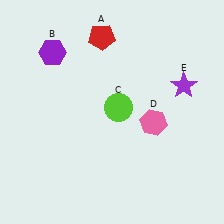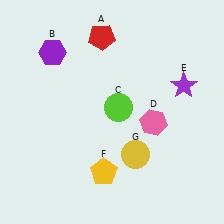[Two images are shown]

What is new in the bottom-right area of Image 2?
A yellow circle (G) was added in the bottom-right area of Image 2.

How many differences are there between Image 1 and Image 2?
There are 2 differences between the two images.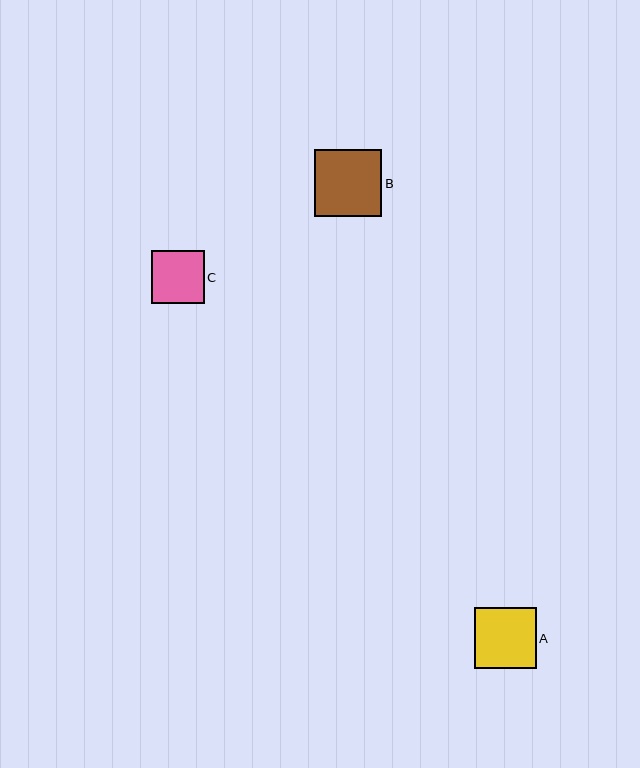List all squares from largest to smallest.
From largest to smallest: B, A, C.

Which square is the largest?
Square B is the largest with a size of approximately 67 pixels.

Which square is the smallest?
Square C is the smallest with a size of approximately 53 pixels.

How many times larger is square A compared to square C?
Square A is approximately 1.2 times the size of square C.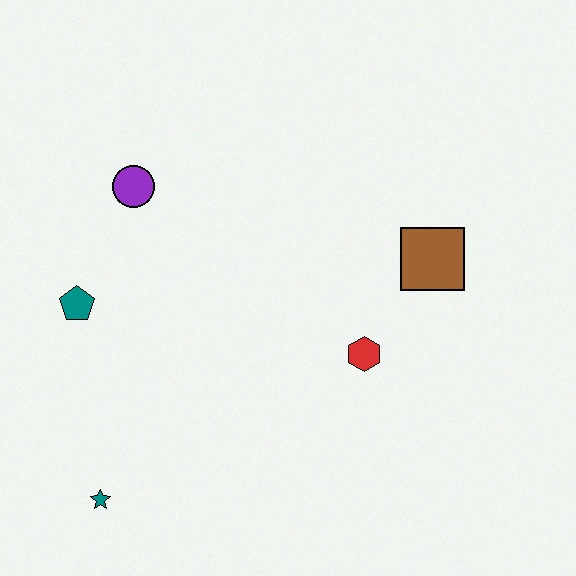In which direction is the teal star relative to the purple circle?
The teal star is below the purple circle.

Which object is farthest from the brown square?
The teal star is farthest from the brown square.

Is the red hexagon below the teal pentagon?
Yes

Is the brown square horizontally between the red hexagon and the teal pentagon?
No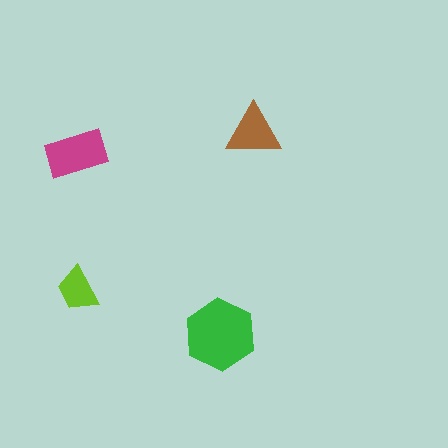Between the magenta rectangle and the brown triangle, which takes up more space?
The magenta rectangle.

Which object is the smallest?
The lime trapezoid.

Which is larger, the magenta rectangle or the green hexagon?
The green hexagon.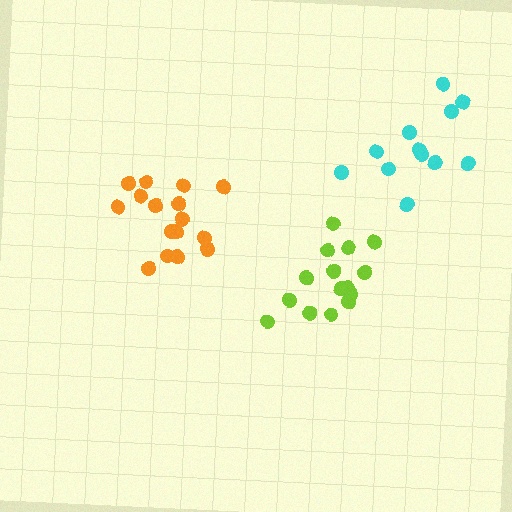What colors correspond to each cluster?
The clusters are colored: lime, orange, cyan.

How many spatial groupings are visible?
There are 3 spatial groupings.